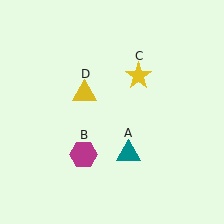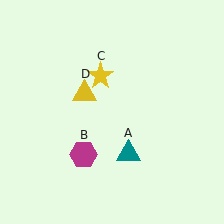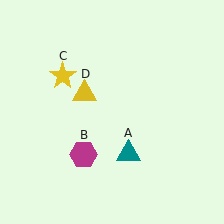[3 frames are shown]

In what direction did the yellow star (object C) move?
The yellow star (object C) moved left.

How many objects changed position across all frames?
1 object changed position: yellow star (object C).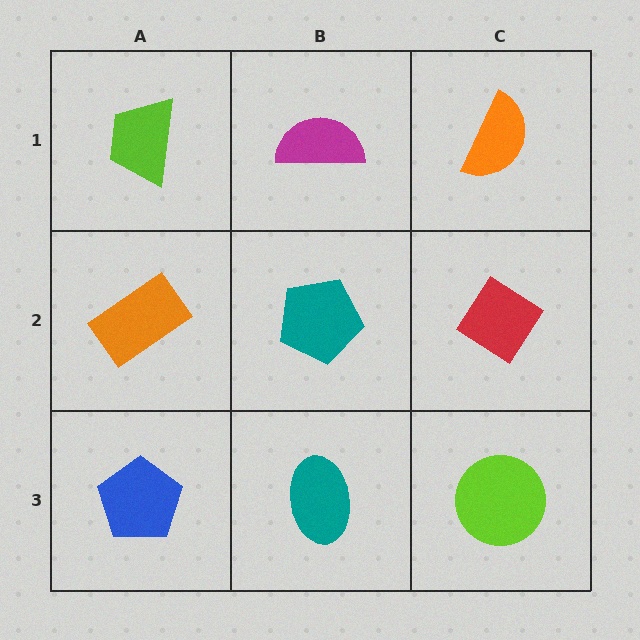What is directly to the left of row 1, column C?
A magenta semicircle.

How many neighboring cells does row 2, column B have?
4.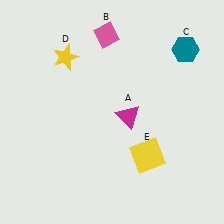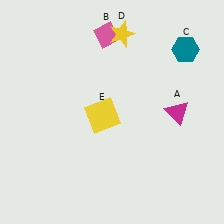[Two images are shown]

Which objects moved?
The objects that moved are: the magenta triangle (A), the yellow star (D), the yellow square (E).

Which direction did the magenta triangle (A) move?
The magenta triangle (A) moved right.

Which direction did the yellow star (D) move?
The yellow star (D) moved right.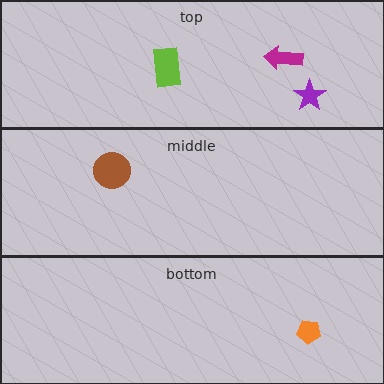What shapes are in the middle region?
The brown circle.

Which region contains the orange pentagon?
The bottom region.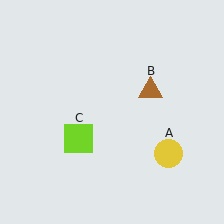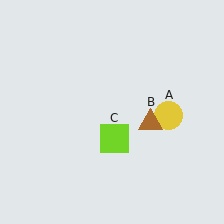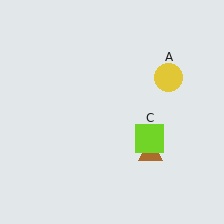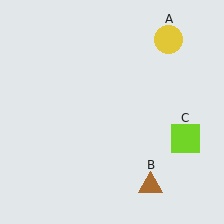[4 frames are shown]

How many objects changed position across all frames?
3 objects changed position: yellow circle (object A), brown triangle (object B), lime square (object C).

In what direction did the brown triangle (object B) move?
The brown triangle (object B) moved down.